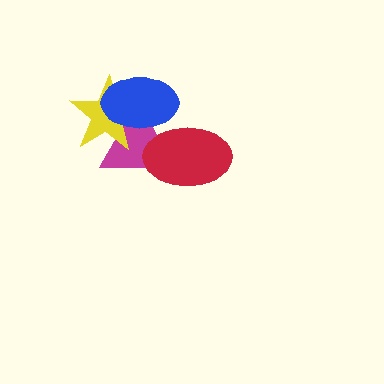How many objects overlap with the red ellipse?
2 objects overlap with the red ellipse.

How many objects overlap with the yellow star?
2 objects overlap with the yellow star.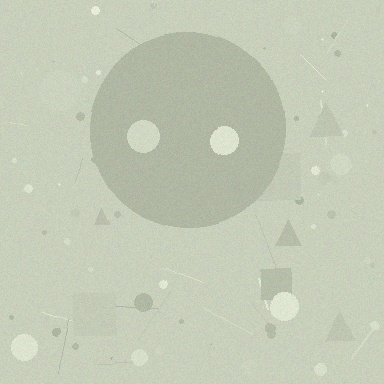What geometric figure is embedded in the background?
A circle is embedded in the background.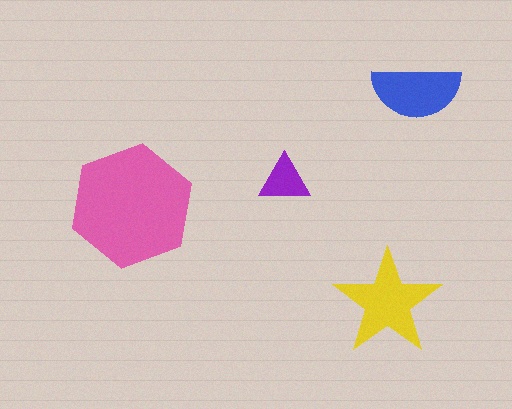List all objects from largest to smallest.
The pink hexagon, the yellow star, the blue semicircle, the purple triangle.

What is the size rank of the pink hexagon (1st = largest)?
1st.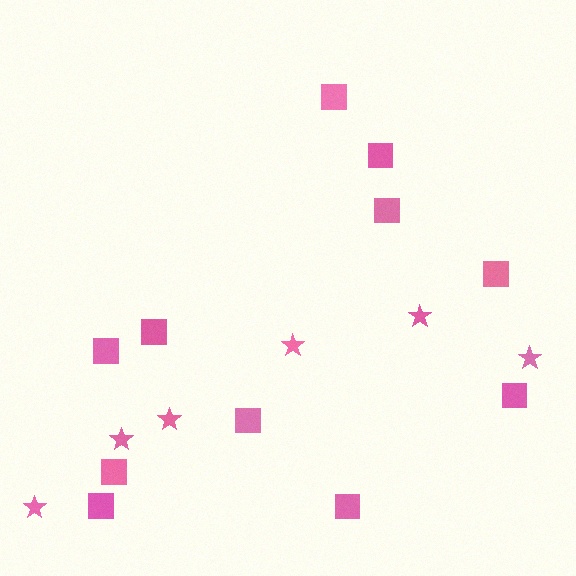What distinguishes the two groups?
There are 2 groups: one group of squares (11) and one group of stars (6).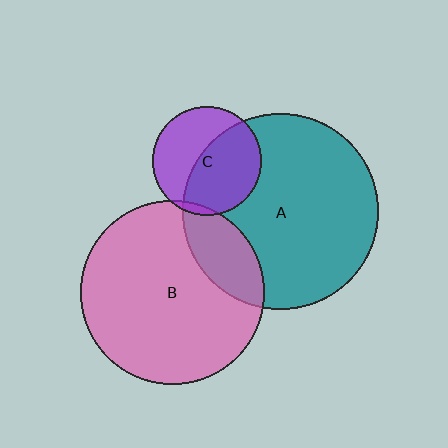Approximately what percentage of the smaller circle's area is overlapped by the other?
Approximately 55%.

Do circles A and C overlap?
Yes.